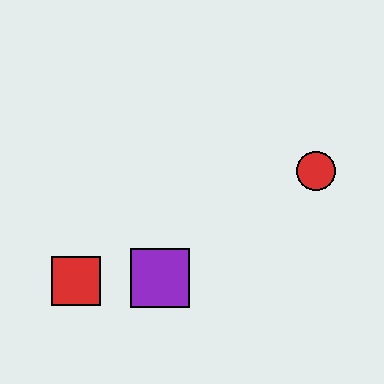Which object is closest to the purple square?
The red square is closest to the purple square.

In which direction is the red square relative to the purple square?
The red square is to the left of the purple square.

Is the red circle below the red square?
No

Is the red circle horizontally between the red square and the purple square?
No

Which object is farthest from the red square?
The red circle is farthest from the red square.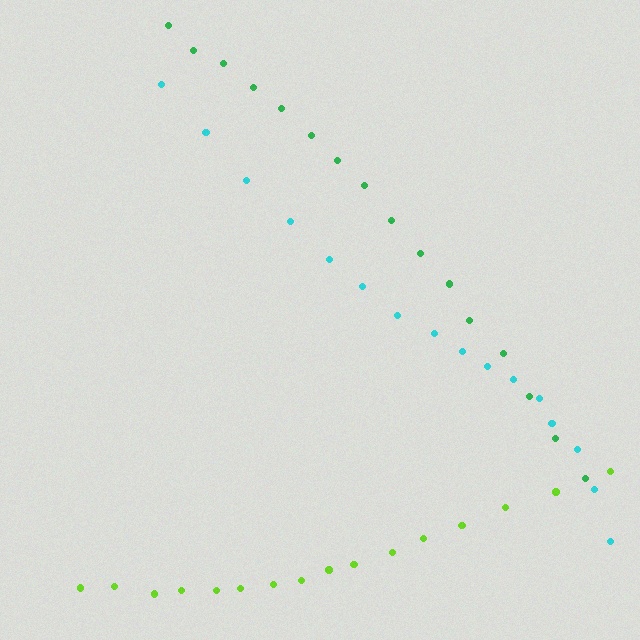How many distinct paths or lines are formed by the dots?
There are 3 distinct paths.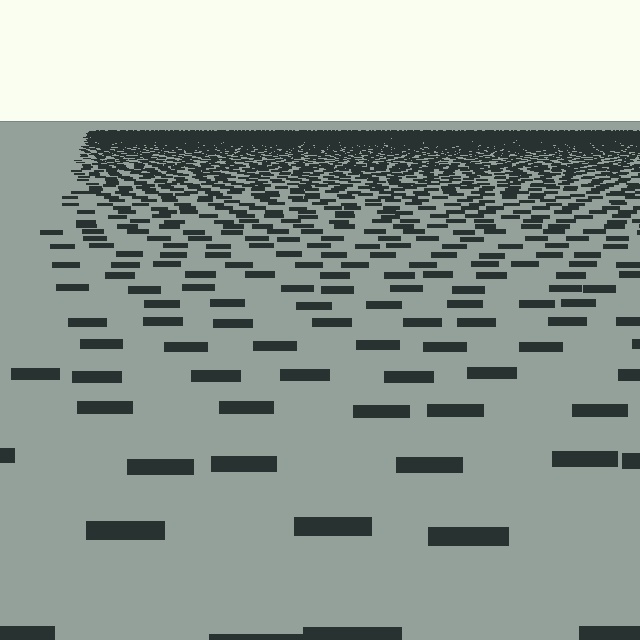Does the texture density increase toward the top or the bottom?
Density increases toward the top.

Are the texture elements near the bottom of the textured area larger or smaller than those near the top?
Larger. Near the bottom, elements are closer to the viewer and appear at a bigger on-screen size.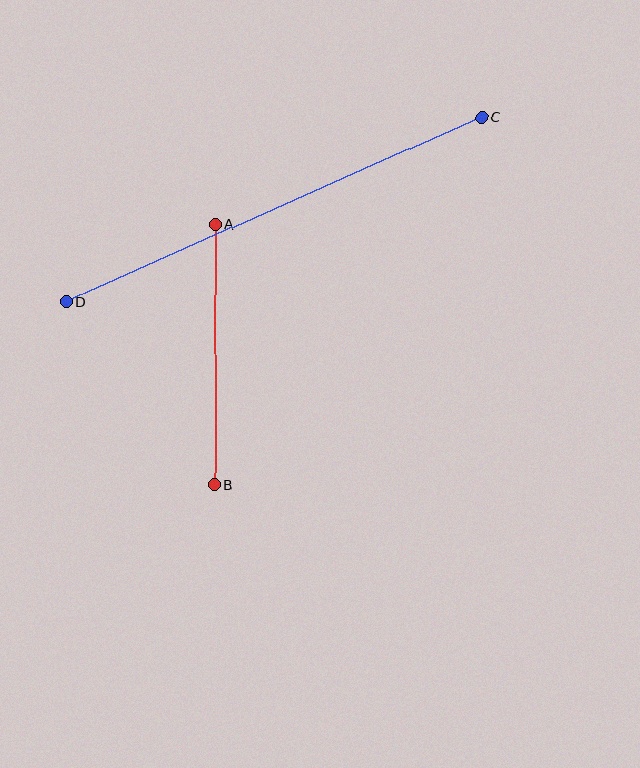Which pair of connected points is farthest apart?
Points C and D are farthest apart.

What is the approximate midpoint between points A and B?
The midpoint is at approximately (215, 355) pixels.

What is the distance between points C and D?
The distance is approximately 454 pixels.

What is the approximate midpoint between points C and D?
The midpoint is at approximately (274, 209) pixels.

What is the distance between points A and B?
The distance is approximately 261 pixels.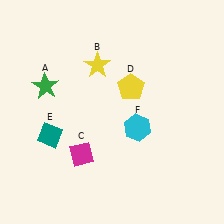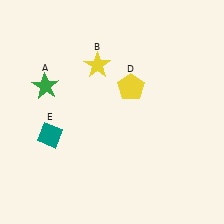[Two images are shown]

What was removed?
The cyan hexagon (F), the magenta diamond (C) were removed in Image 2.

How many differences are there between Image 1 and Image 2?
There are 2 differences between the two images.